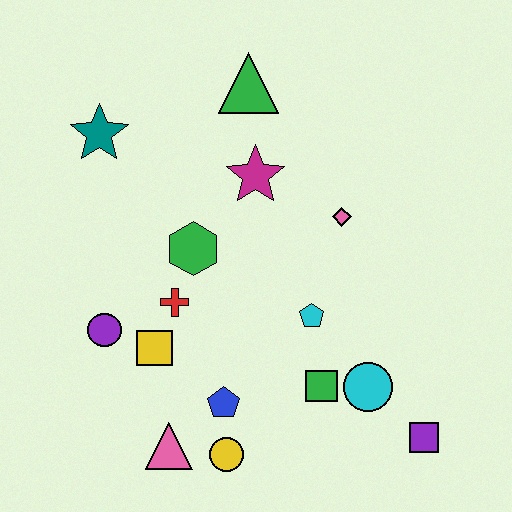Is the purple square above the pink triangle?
Yes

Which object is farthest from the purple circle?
The purple square is farthest from the purple circle.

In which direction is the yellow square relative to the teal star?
The yellow square is below the teal star.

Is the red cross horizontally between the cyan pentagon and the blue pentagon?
No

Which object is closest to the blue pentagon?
The yellow circle is closest to the blue pentagon.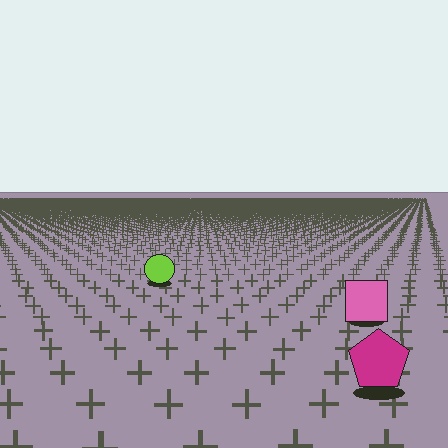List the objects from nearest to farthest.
From nearest to farthest: the magenta pentagon, the pink square, the lime circle.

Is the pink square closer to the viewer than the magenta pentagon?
No. The magenta pentagon is closer — you can tell from the texture gradient: the ground texture is coarser near it.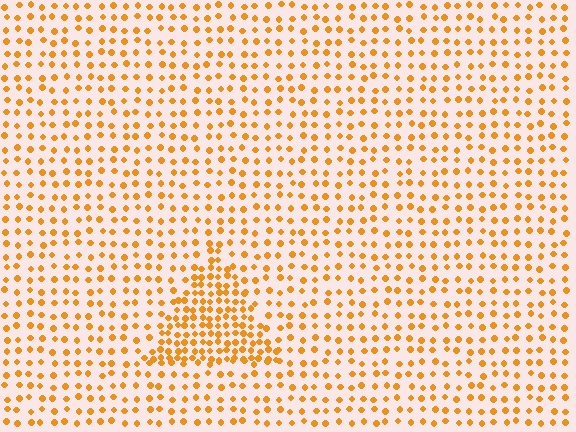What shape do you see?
I see a triangle.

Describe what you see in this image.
The image contains small orange elements arranged at two different densities. A triangle-shaped region is visible where the elements are more densely packed than the surrounding area.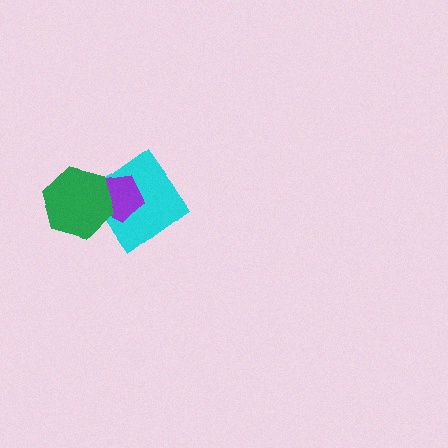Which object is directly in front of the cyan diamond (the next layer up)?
The purple pentagon is directly in front of the cyan diamond.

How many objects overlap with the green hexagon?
2 objects overlap with the green hexagon.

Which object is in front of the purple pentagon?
The green hexagon is in front of the purple pentagon.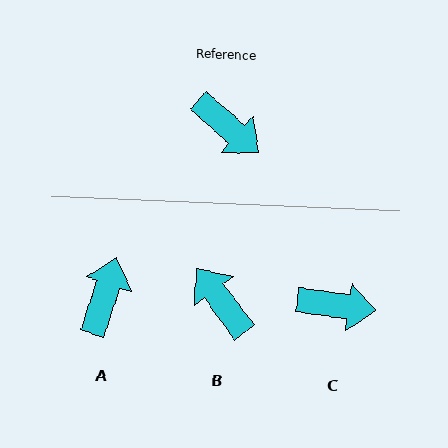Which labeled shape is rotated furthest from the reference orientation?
B, about 168 degrees away.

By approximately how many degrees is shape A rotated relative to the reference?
Approximately 113 degrees counter-clockwise.